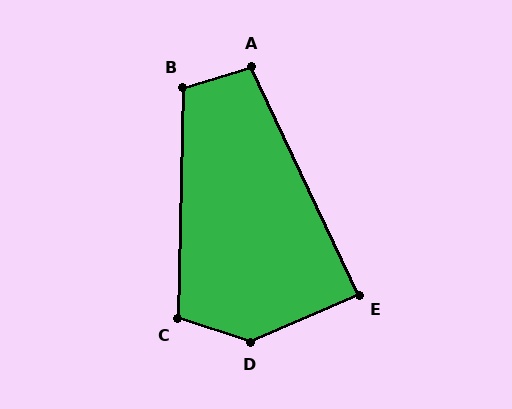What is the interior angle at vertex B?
Approximately 108 degrees (obtuse).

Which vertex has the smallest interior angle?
E, at approximately 88 degrees.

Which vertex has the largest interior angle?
D, at approximately 138 degrees.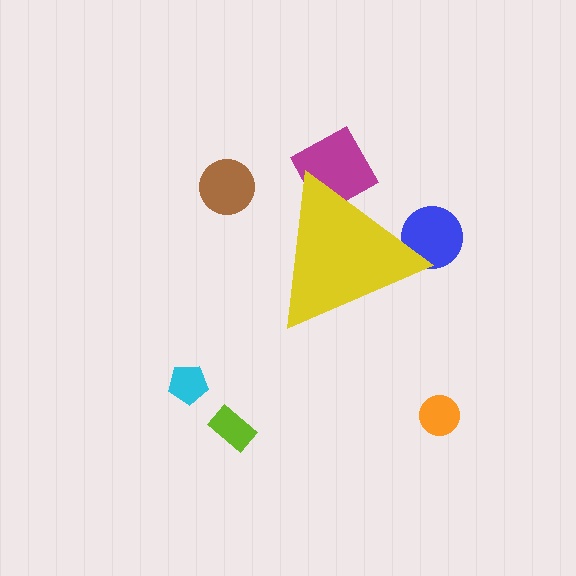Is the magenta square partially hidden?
Yes, the magenta square is partially hidden behind the yellow triangle.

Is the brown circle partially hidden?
No, the brown circle is fully visible.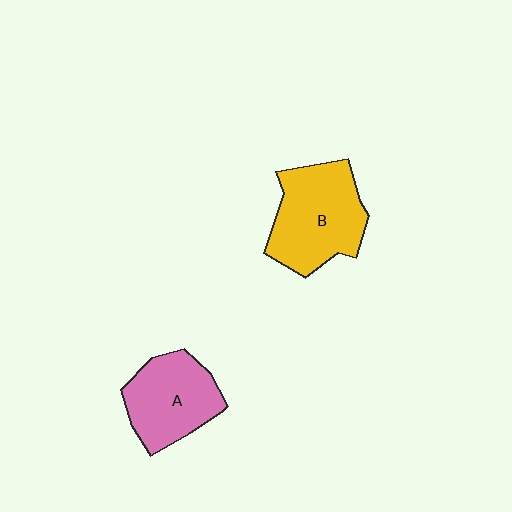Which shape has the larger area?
Shape B (yellow).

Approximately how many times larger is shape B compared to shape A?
Approximately 1.2 times.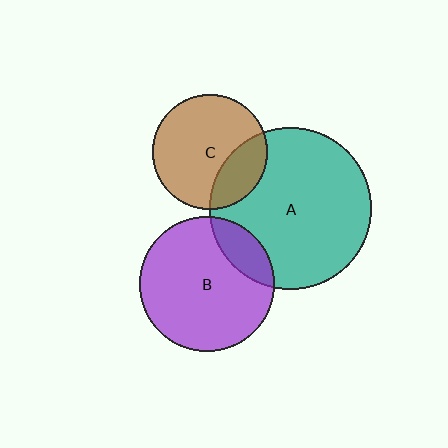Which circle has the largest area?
Circle A (teal).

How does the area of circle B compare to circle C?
Approximately 1.4 times.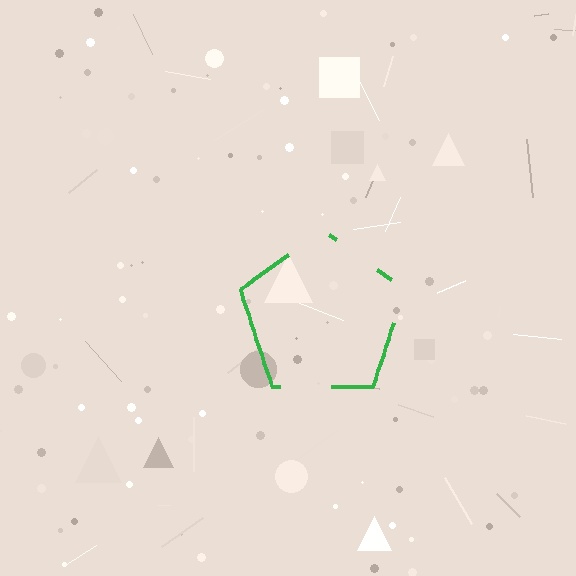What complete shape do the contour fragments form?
The contour fragments form a pentagon.